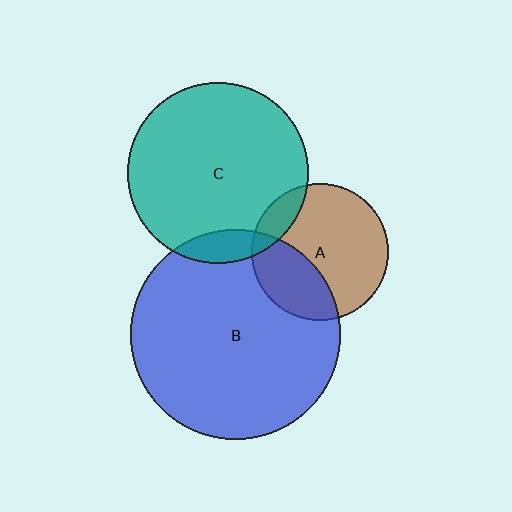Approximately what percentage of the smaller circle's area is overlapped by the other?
Approximately 10%.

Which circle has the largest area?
Circle B (blue).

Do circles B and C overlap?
Yes.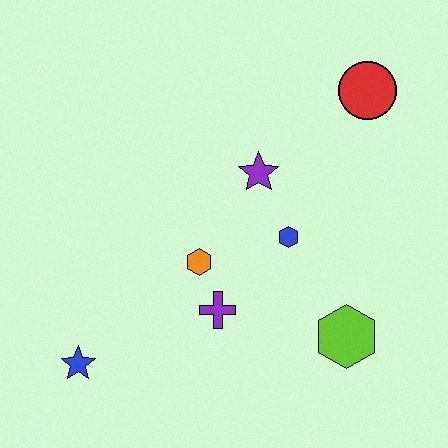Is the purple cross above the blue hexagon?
No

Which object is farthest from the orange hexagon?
The red circle is farthest from the orange hexagon.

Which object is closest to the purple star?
The blue hexagon is closest to the purple star.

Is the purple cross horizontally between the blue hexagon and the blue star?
Yes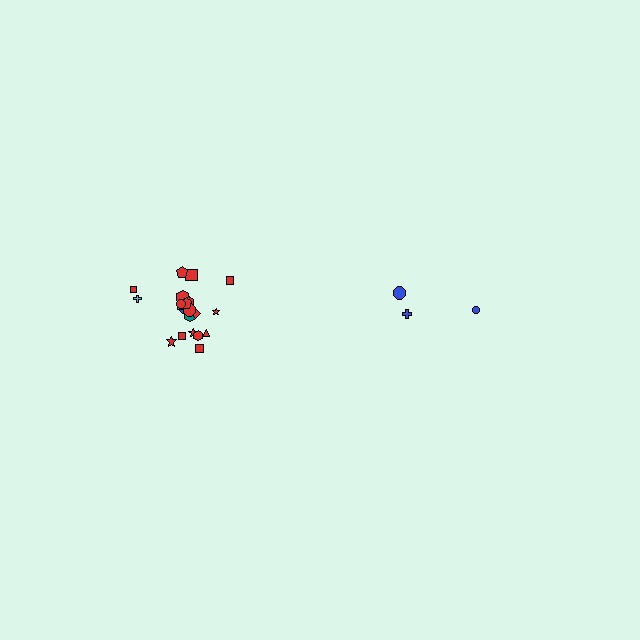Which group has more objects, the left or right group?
The left group.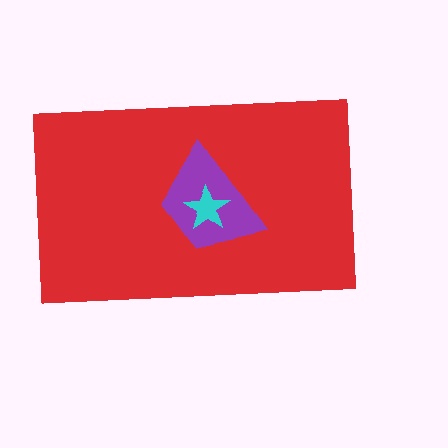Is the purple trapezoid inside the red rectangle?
Yes.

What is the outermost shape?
The red rectangle.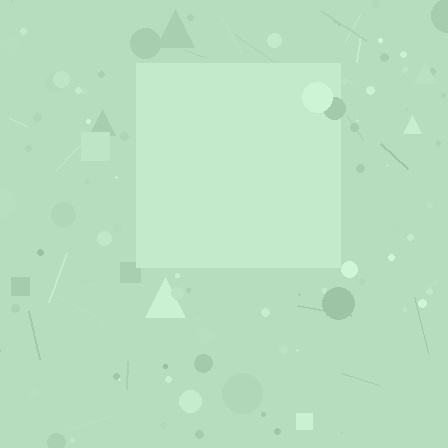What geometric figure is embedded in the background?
A square is embedded in the background.